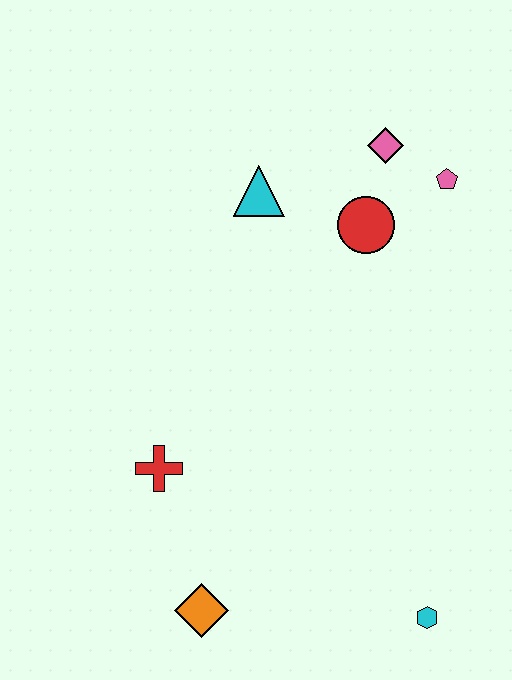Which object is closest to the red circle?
The pink diamond is closest to the red circle.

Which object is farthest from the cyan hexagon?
The pink diamond is farthest from the cyan hexagon.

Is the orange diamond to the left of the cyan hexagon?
Yes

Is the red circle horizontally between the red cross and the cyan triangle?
No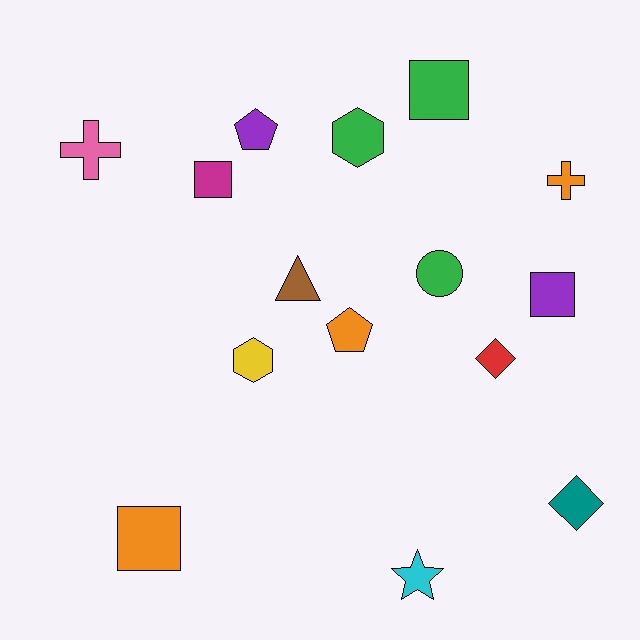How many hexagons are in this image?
There are 2 hexagons.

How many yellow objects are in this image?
There is 1 yellow object.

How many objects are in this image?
There are 15 objects.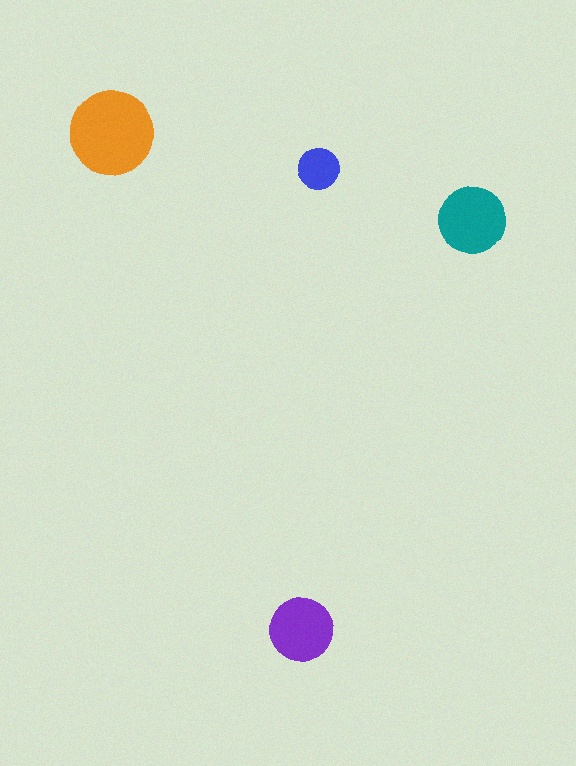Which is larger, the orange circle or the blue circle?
The orange one.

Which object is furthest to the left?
The orange circle is leftmost.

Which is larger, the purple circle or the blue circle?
The purple one.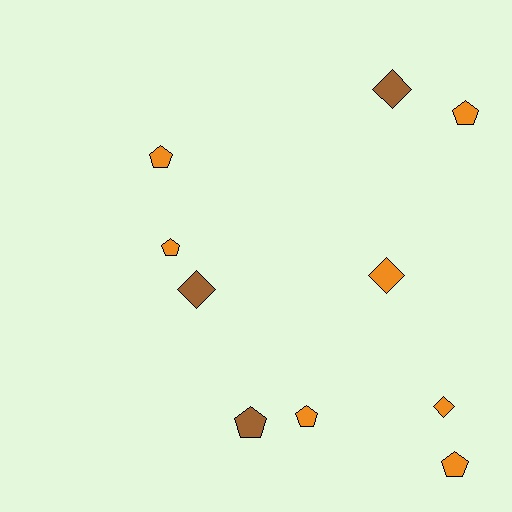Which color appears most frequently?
Orange, with 7 objects.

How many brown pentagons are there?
There is 1 brown pentagon.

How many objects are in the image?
There are 10 objects.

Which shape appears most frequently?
Pentagon, with 6 objects.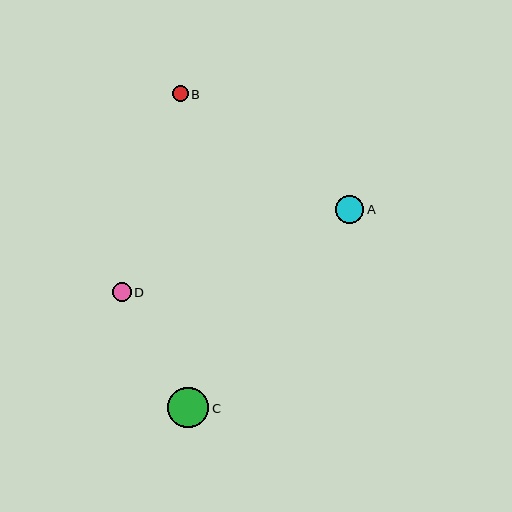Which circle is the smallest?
Circle B is the smallest with a size of approximately 16 pixels.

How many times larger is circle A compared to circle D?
Circle A is approximately 1.5 times the size of circle D.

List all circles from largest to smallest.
From largest to smallest: C, A, D, B.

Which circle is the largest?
Circle C is the largest with a size of approximately 41 pixels.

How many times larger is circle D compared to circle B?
Circle D is approximately 1.2 times the size of circle B.